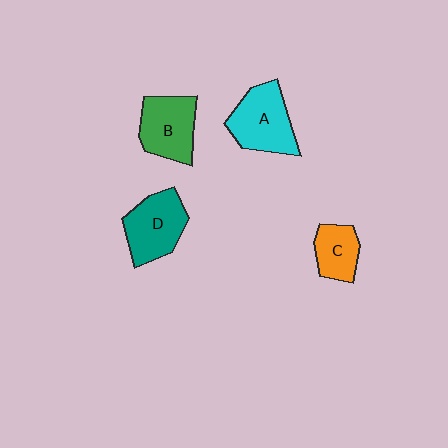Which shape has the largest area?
Shape A (cyan).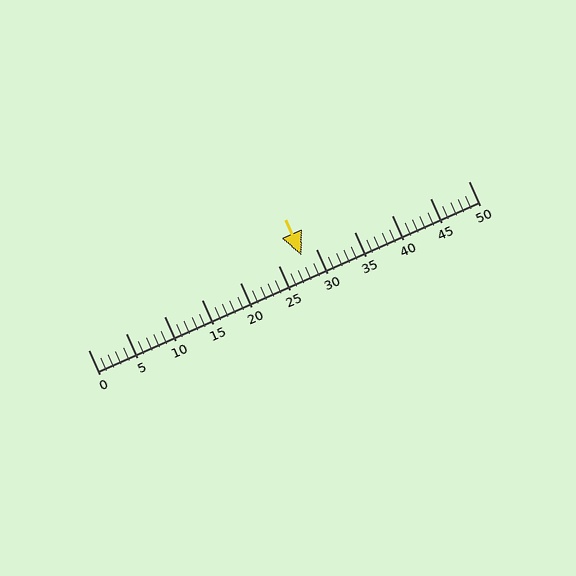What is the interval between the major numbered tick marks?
The major tick marks are spaced 5 units apart.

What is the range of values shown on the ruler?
The ruler shows values from 0 to 50.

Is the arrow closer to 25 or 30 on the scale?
The arrow is closer to 30.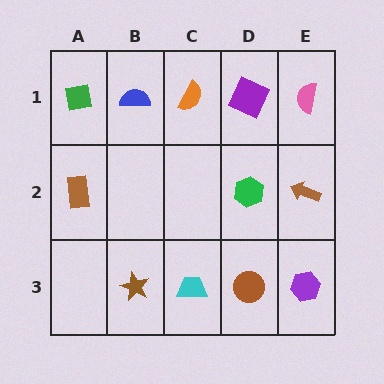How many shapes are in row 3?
4 shapes.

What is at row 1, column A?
A green square.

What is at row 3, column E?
A purple hexagon.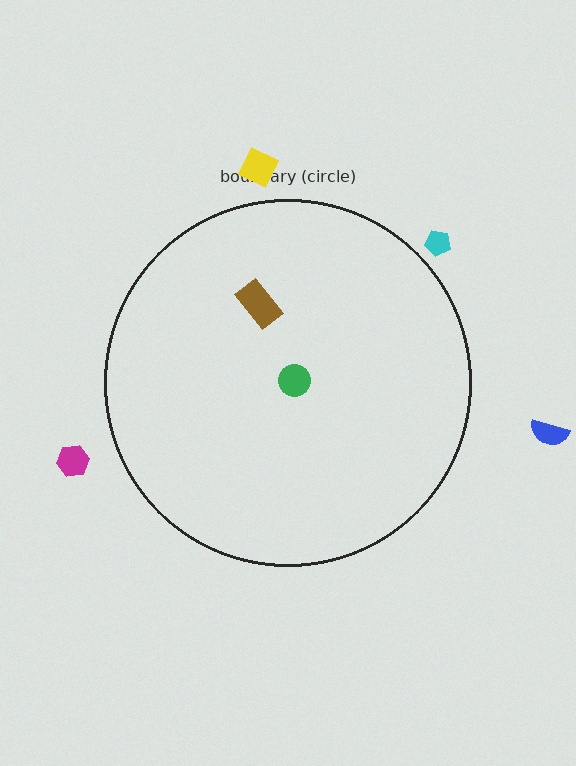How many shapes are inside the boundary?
2 inside, 4 outside.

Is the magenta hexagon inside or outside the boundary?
Outside.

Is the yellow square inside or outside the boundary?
Outside.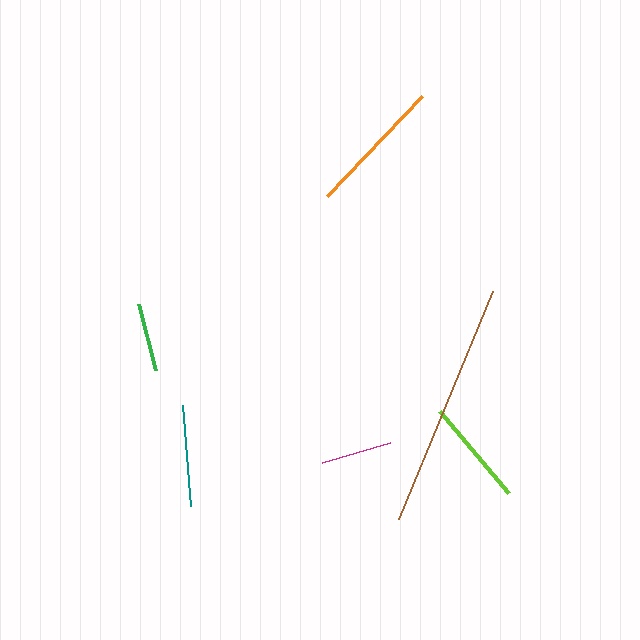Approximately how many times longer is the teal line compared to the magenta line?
The teal line is approximately 1.4 times the length of the magenta line.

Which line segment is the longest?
The brown line is the longest at approximately 247 pixels.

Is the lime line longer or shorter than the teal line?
The lime line is longer than the teal line.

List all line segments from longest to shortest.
From longest to shortest: brown, orange, lime, teal, magenta, green.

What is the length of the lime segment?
The lime segment is approximately 107 pixels long.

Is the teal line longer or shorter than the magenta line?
The teal line is longer than the magenta line.